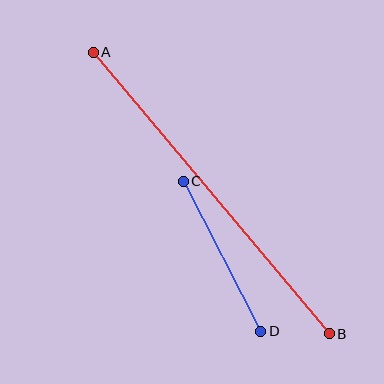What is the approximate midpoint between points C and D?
The midpoint is at approximately (222, 256) pixels.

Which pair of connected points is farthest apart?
Points A and B are farthest apart.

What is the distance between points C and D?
The distance is approximately 169 pixels.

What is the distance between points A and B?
The distance is approximately 367 pixels.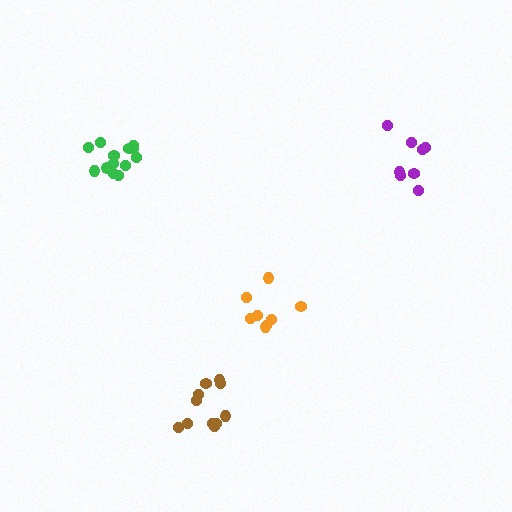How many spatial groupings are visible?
There are 4 spatial groupings.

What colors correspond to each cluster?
The clusters are colored: green, orange, brown, purple.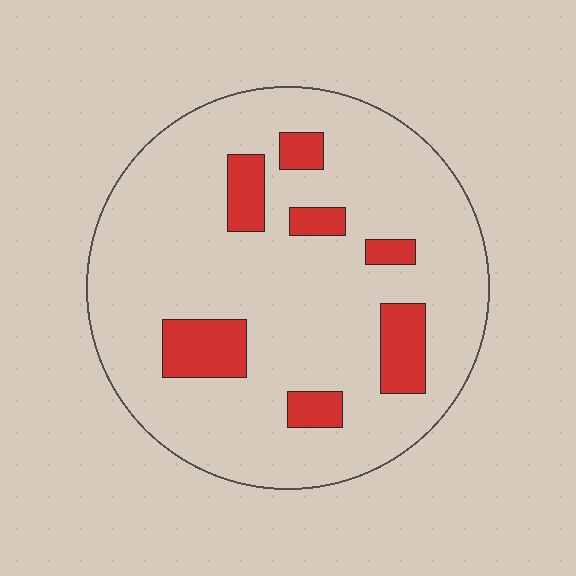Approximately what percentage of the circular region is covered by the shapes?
Approximately 15%.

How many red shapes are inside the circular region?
7.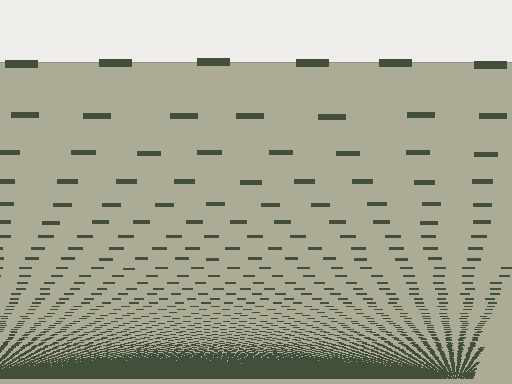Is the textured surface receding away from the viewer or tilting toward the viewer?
The surface appears to tilt toward the viewer. Texture elements get larger and sparser toward the top.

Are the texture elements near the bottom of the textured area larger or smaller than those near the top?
Smaller. The gradient is inverted — elements near the bottom are smaller and denser.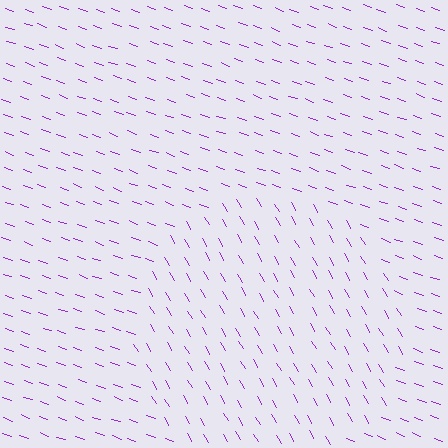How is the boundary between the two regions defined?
The boundary is defined purely by a change in line orientation (approximately 39 degrees difference). All lines are the same color and thickness.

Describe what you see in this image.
The image is filled with small purple line segments. A circle region in the image has lines oriented differently from the surrounding lines, creating a visible texture boundary.